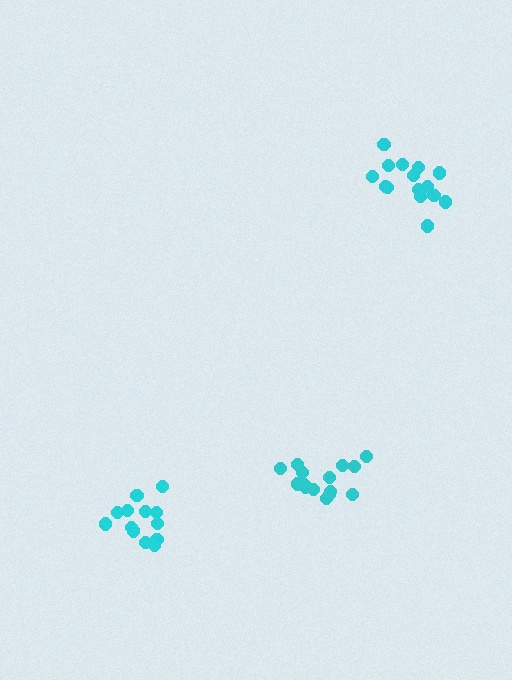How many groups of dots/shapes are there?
There are 3 groups.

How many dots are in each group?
Group 1: 13 dots, Group 2: 15 dots, Group 3: 15 dots (43 total).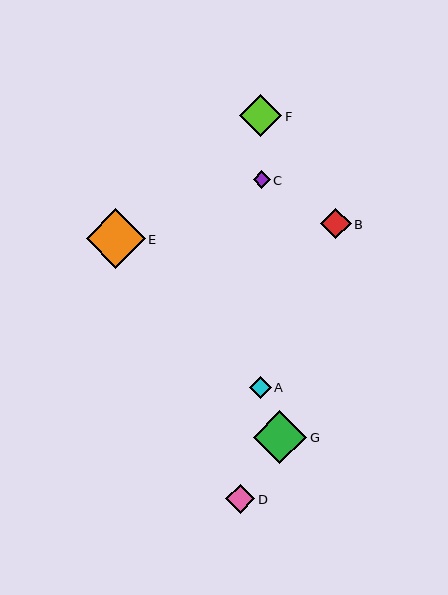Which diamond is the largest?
Diamond E is the largest with a size of approximately 59 pixels.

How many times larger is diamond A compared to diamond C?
Diamond A is approximately 1.3 times the size of diamond C.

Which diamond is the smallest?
Diamond C is the smallest with a size of approximately 17 pixels.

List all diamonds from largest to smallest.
From largest to smallest: E, G, F, B, D, A, C.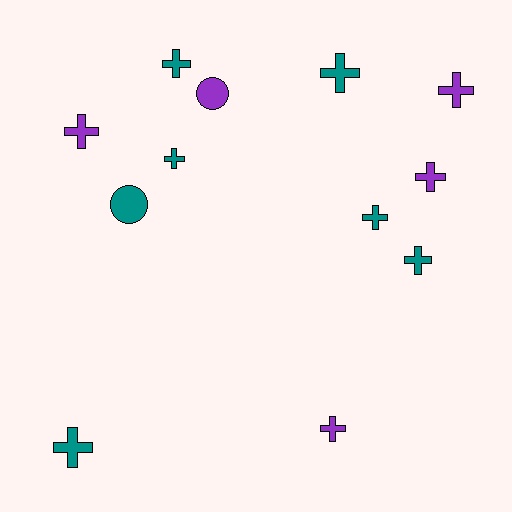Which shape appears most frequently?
Cross, with 10 objects.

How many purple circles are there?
There is 1 purple circle.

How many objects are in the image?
There are 12 objects.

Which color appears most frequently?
Teal, with 7 objects.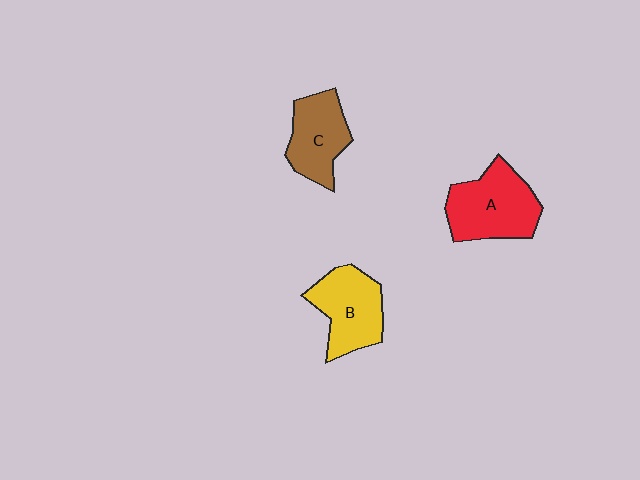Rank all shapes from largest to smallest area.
From largest to smallest: A (red), B (yellow), C (brown).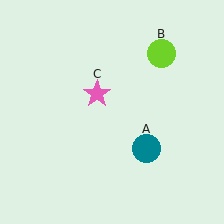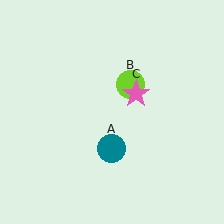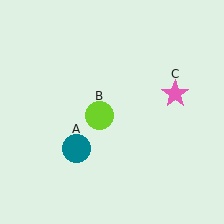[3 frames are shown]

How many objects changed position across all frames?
3 objects changed position: teal circle (object A), lime circle (object B), pink star (object C).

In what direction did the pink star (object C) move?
The pink star (object C) moved right.